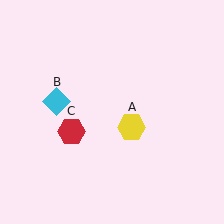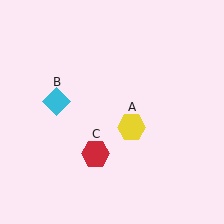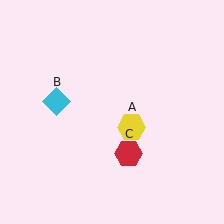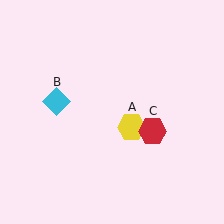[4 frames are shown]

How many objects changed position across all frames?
1 object changed position: red hexagon (object C).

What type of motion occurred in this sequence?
The red hexagon (object C) rotated counterclockwise around the center of the scene.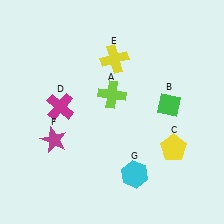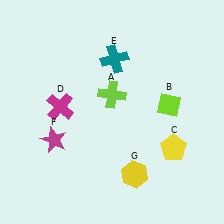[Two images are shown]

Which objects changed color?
B changed from green to lime. E changed from yellow to teal. G changed from cyan to yellow.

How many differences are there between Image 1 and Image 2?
There are 3 differences between the two images.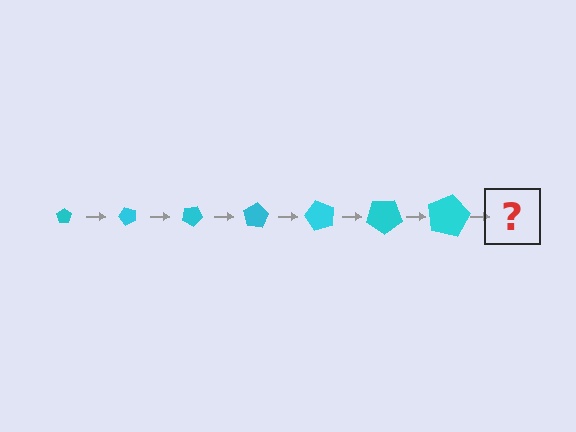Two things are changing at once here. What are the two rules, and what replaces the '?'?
The two rules are that the pentagon grows larger each step and it rotates 50 degrees each step. The '?' should be a pentagon, larger than the previous one and rotated 350 degrees from the start.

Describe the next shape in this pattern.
It should be a pentagon, larger than the previous one and rotated 350 degrees from the start.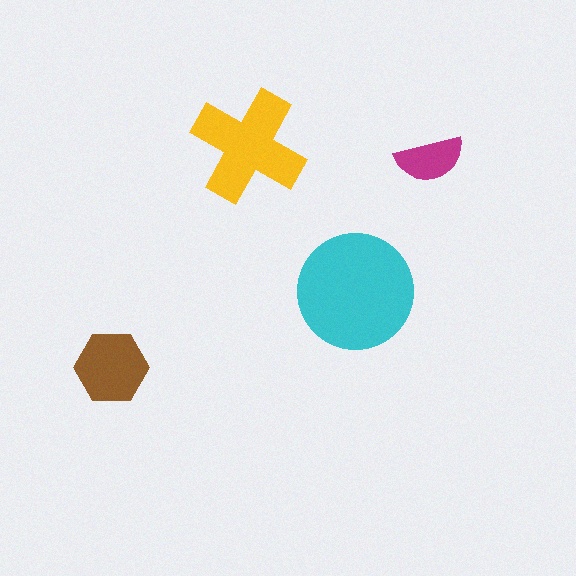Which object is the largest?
The cyan circle.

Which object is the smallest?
The magenta semicircle.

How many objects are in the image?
There are 4 objects in the image.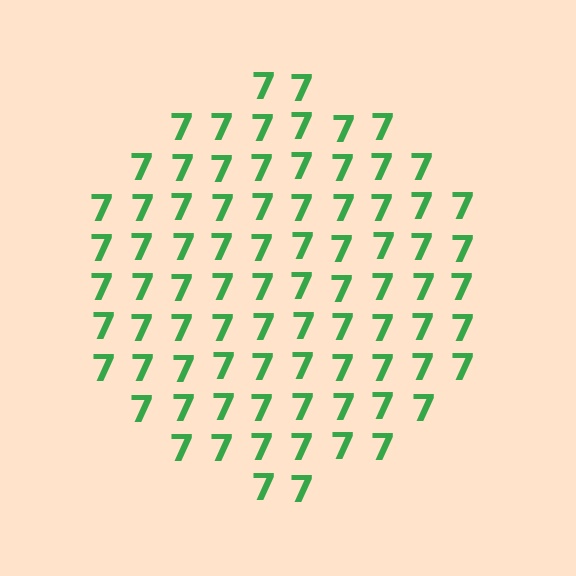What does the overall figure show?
The overall figure shows a circle.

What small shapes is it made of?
It is made of small digit 7's.